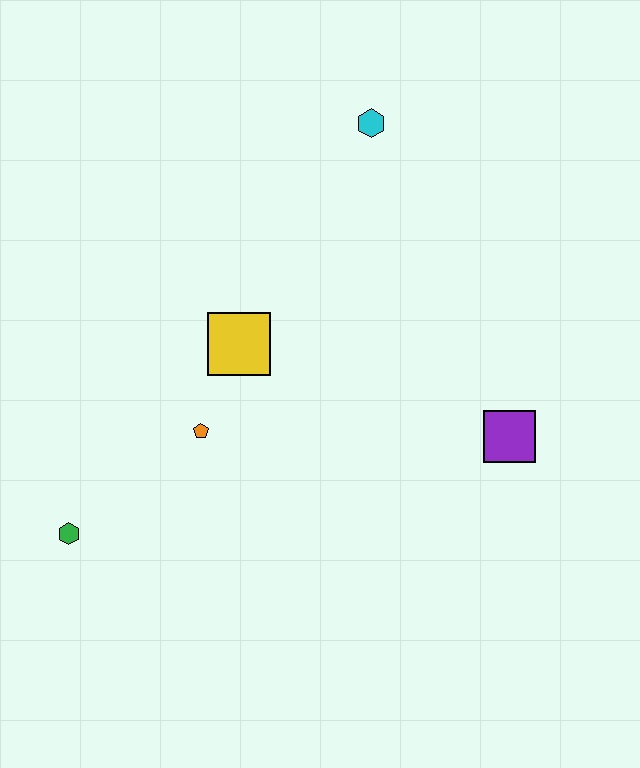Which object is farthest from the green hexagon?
The cyan hexagon is farthest from the green hexagon.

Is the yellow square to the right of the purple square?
No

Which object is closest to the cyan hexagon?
The yellow square is closest to the cyan hexagon.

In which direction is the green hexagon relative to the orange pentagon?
The green hexagon is to the left of the orange pentagon.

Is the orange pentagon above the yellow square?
No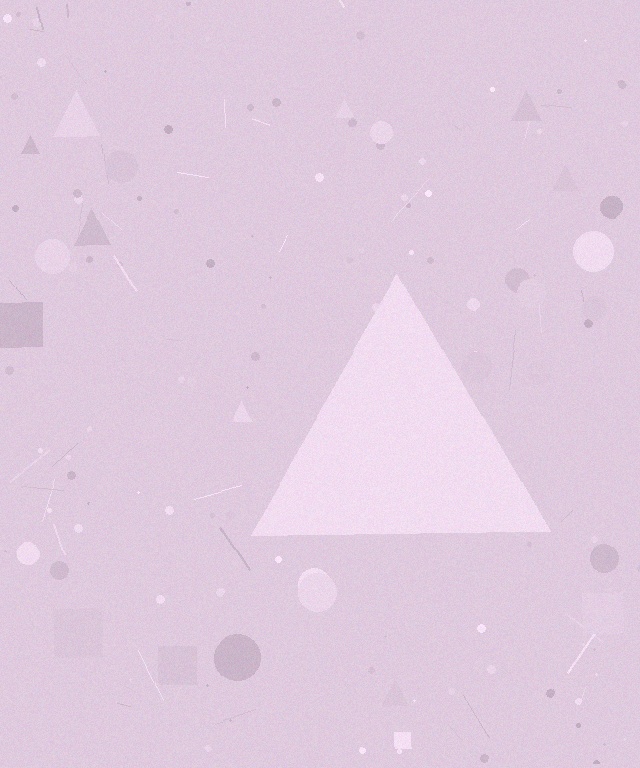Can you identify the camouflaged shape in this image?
The camouflaged shape is a triangle.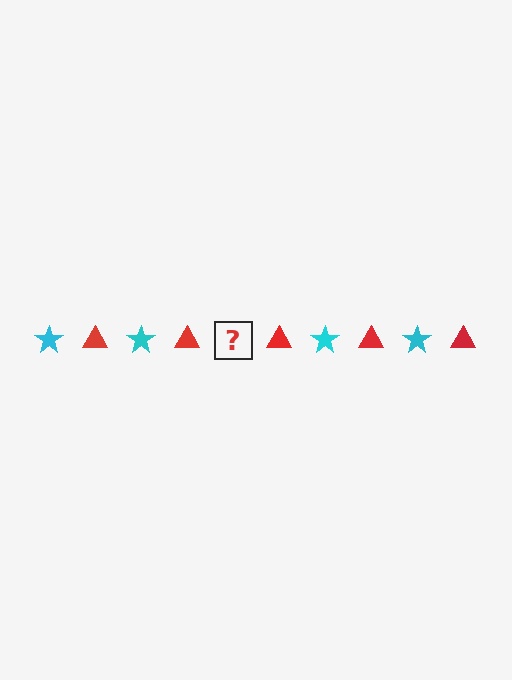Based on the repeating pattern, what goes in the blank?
The blank should be a cyan star.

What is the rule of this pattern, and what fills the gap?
The rule is that the pattern alternates between cyan star and red triangle. The gap should be filled with a cyan star.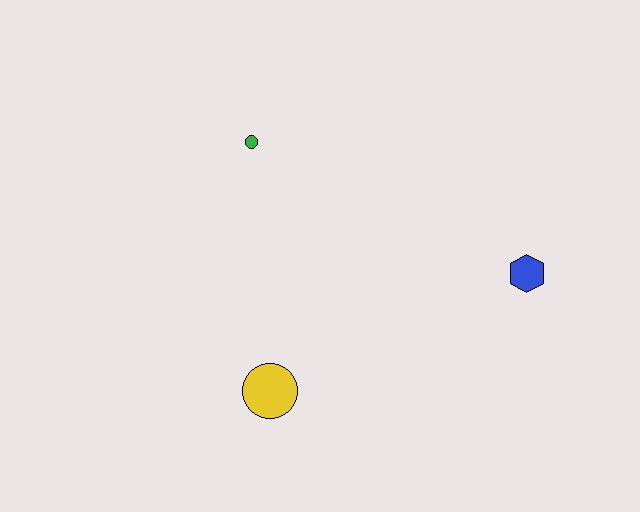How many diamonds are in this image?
There are no diamonds.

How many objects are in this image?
There are 3 objects.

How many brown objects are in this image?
There are no brown objects.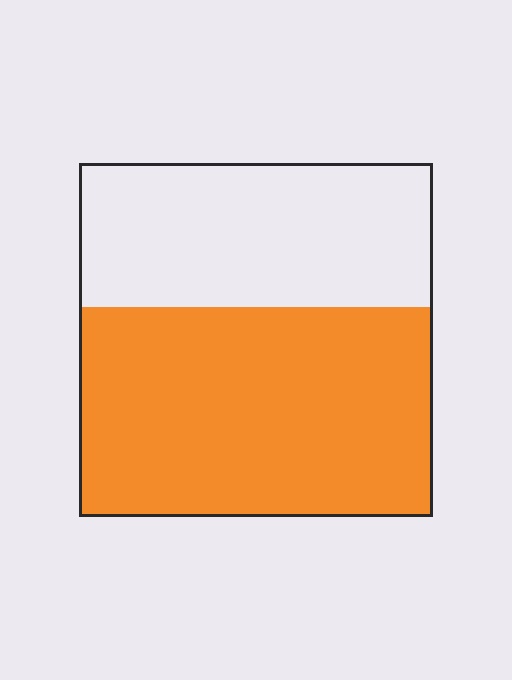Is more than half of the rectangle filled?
Yes.